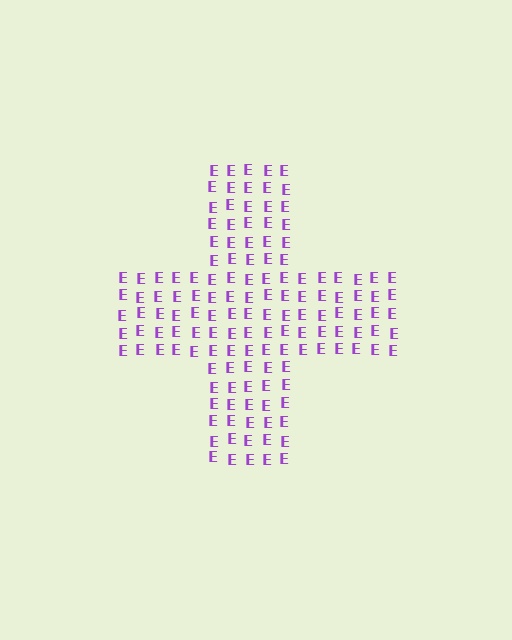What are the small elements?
The small elements are letter E's.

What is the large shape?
The large shape is a cross.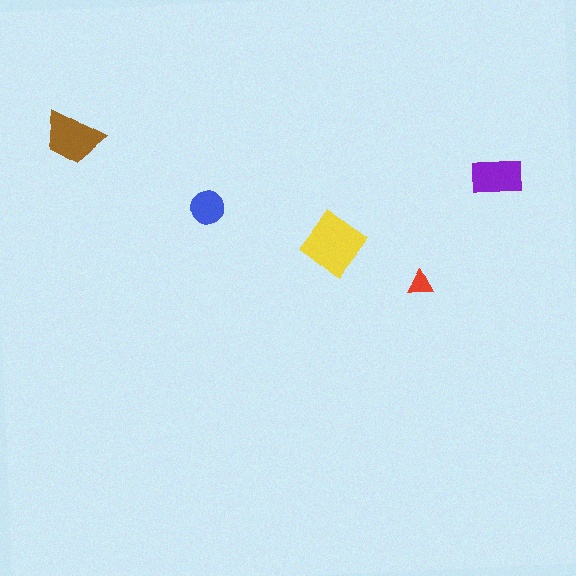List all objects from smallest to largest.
The red triangle, the blue circle, the purple rectangle, the brown trapezoid, the yellow diamond.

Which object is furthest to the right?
The purple rectangle is rightmost.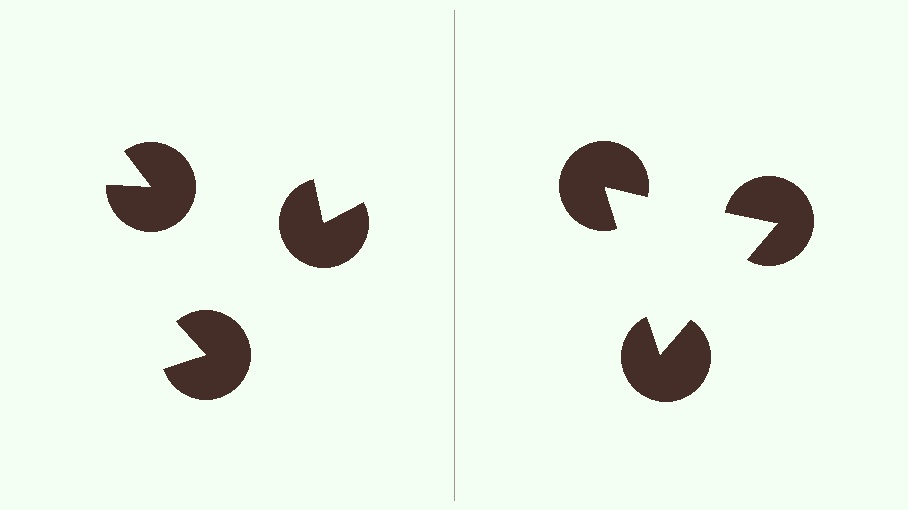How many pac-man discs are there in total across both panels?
6 — 3 on each side.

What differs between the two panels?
The pac-man discs are positioned identically on both sides; only the wedge orientations differ. On the right they align to a triangle; on the left they are misaligned.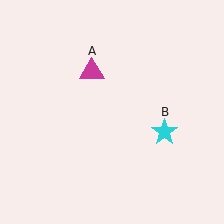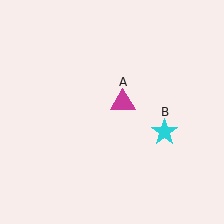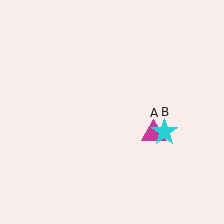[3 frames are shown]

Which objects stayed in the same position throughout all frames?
Cyan star (object B) remained stationary.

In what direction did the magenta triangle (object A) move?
The magenta triangle (object A) moved down and to the right.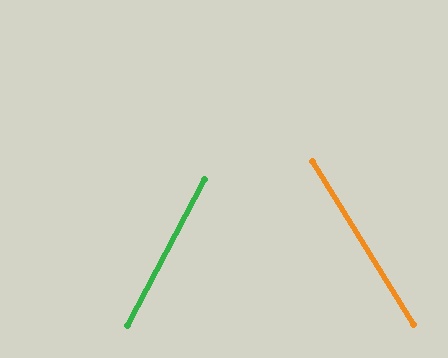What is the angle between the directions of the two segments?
Approximately 59 degrees.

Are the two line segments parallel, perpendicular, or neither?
Neither parallel nor perpendicular — they differ by about 59°.